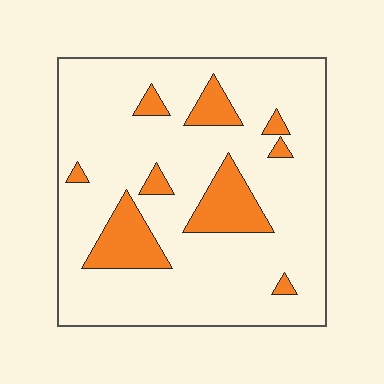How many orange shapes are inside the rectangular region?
9.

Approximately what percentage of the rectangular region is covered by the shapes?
Approximately 15%.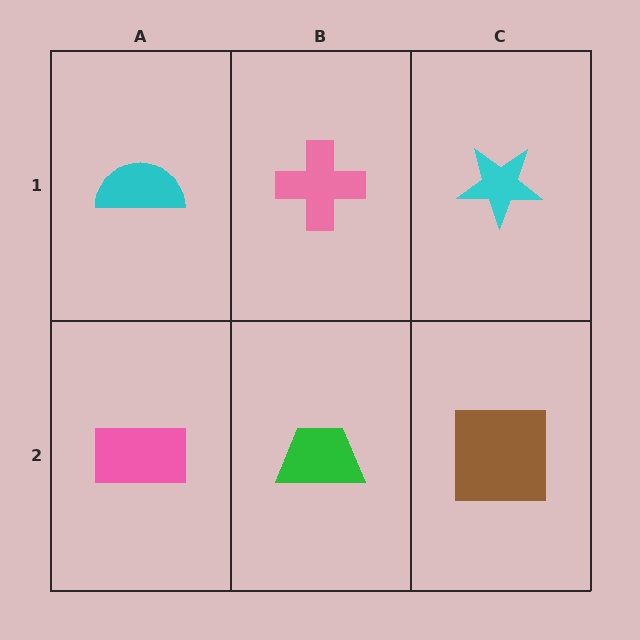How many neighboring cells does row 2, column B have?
3.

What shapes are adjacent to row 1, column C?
A brown square (row 2, column C), a pink cross (row 1, column B).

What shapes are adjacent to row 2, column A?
A cyan semicircle (row 1, column A), a green trapezoid (row 2, column B).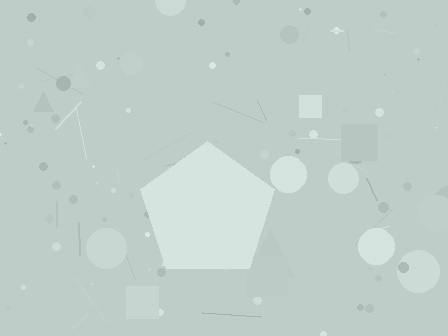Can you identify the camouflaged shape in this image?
The camouflaged shape is a pentagon.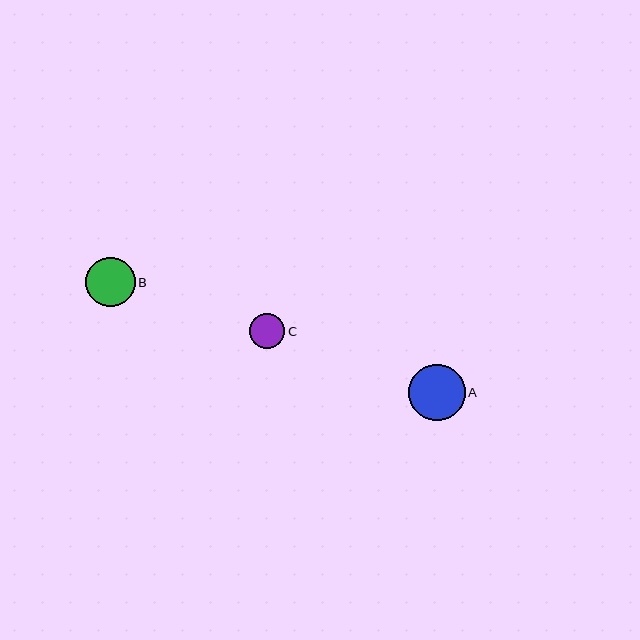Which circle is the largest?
Circle A is the largest with a size of approximately 57 pixels.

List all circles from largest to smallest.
From largest to smallest: A, B, C.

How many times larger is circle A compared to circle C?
Circle A is approximately 1.6 times the size of circle C.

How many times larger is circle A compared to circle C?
Circle A is approximately 1.6 times the size of circle C.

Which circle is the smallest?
Circle C is the smallest with a size of approximately 35 pixels.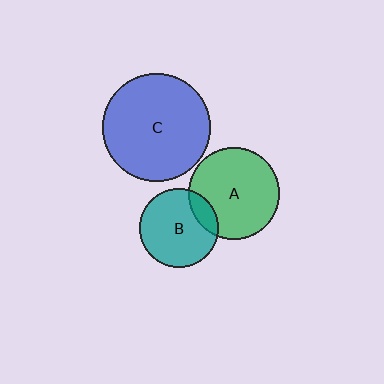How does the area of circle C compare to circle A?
Approximately 1.4 times.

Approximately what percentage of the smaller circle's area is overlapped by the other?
Approximately 15%.